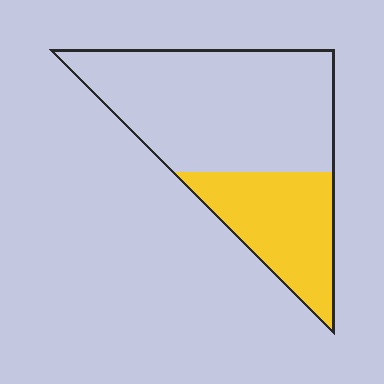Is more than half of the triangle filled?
No.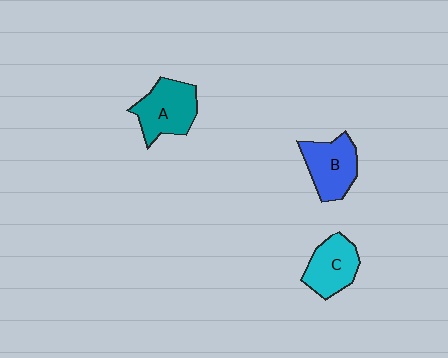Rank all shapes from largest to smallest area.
From largest to smallest: A (teal), B (blue), C (cyan).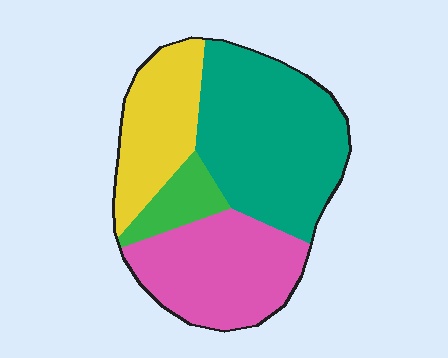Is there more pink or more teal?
Teal.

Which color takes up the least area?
Green, at roughly 10%.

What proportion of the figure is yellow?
Yellow takes up about one fifth (1/5) of the figure.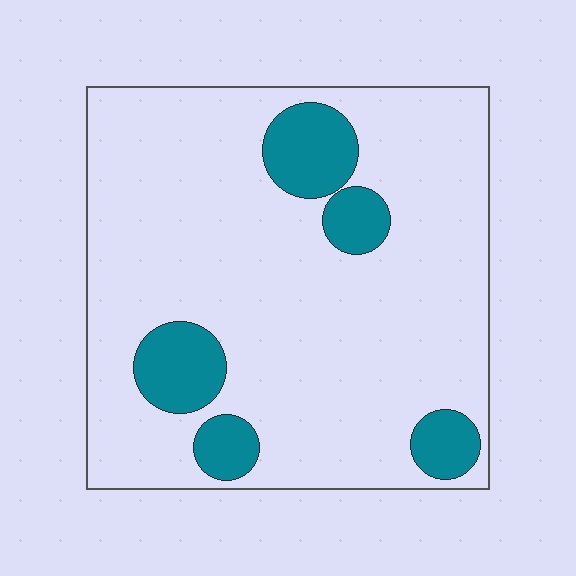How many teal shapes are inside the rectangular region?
5.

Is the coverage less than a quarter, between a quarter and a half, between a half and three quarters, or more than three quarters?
Less than a quarter.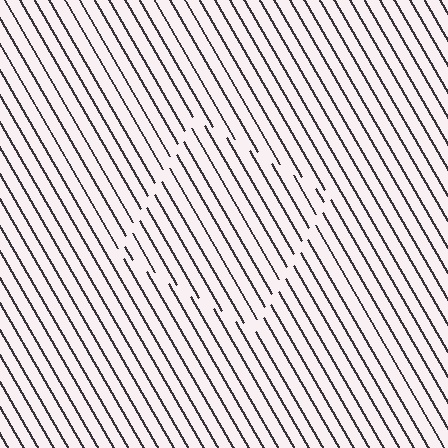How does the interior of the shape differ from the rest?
The interior of the shape contains the same grating, shifted by half a period — the contour is defined by the phase discontinuity where line-ends from the inner and outer gratings abut.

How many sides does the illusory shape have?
4 sides — the line-ends trace a square.